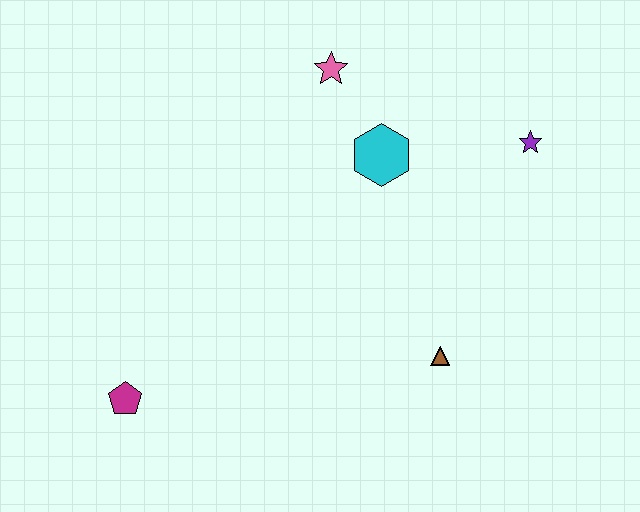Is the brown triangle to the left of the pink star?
No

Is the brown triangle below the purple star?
Yes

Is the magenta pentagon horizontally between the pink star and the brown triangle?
No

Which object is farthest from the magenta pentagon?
The purple star is farthest from the magenta pentagon.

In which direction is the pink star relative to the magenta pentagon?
The pink star is above the magenta pentagon.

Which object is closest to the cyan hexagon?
The pink star is closest to the cyan hexagon.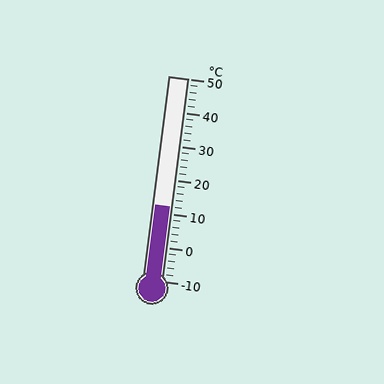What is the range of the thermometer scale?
The thermometer scale ranges from -10°C to 50°C.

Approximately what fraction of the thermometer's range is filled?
The thermometer is filled to approximately 35% of its range.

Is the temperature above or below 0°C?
The temperature is above 0°C.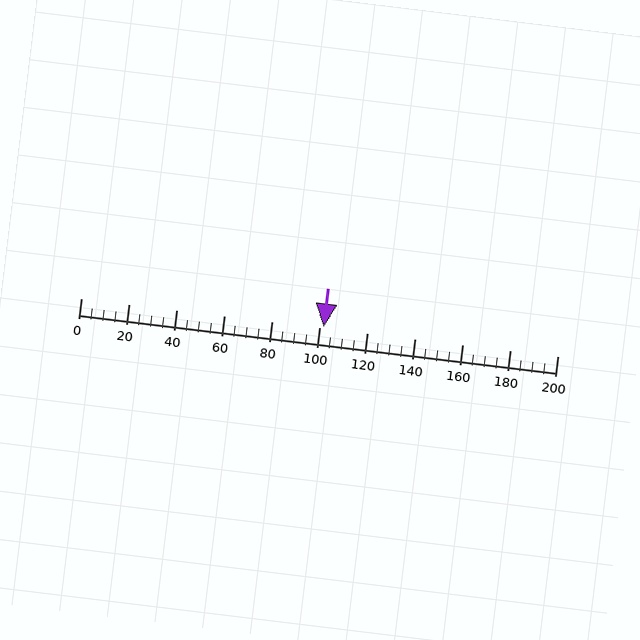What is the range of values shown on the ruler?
The ruler shows values from 0 to 200.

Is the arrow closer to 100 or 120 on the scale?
The arrow is closer to 100.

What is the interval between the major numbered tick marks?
The major tick marks are spaced 20 units apart.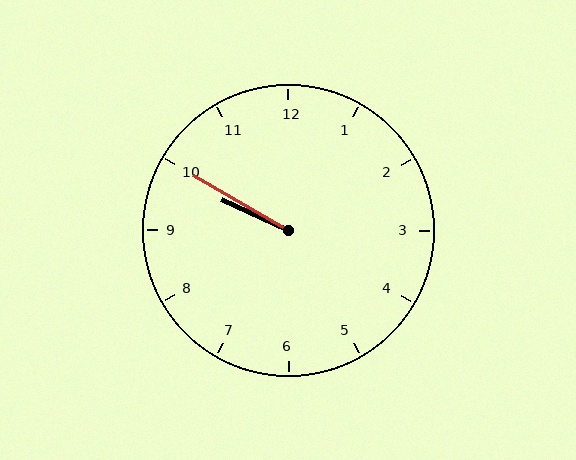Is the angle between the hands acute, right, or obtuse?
It is acute.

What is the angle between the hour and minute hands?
Approximately 5 degrees.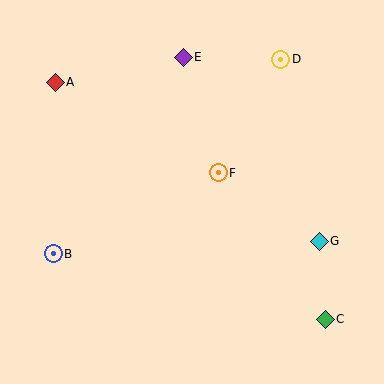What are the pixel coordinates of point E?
Point E is at (183, 57).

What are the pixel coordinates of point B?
Point B is at (53, 254).